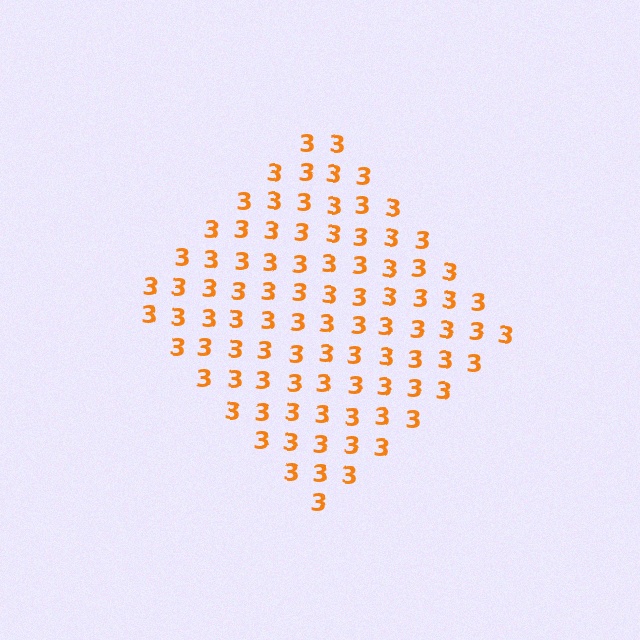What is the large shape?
The large shape is a diamond.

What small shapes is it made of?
It is made of small digit 3's.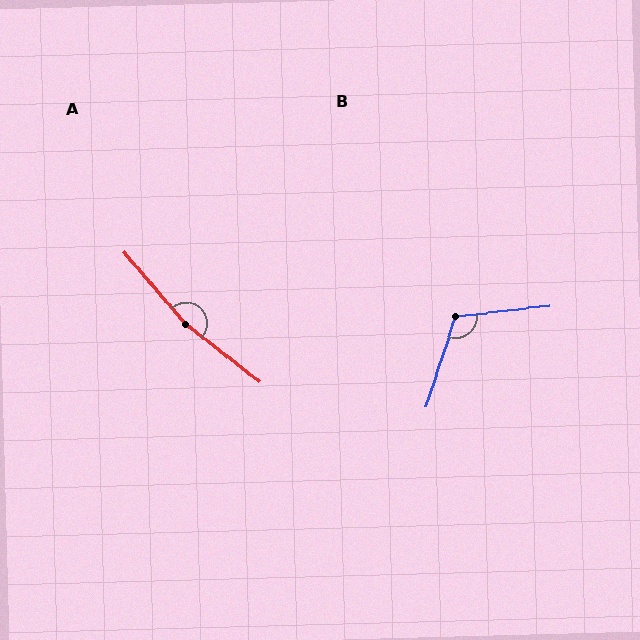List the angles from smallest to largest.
B (114°), A (169°).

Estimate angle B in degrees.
Approximately 114 degrees.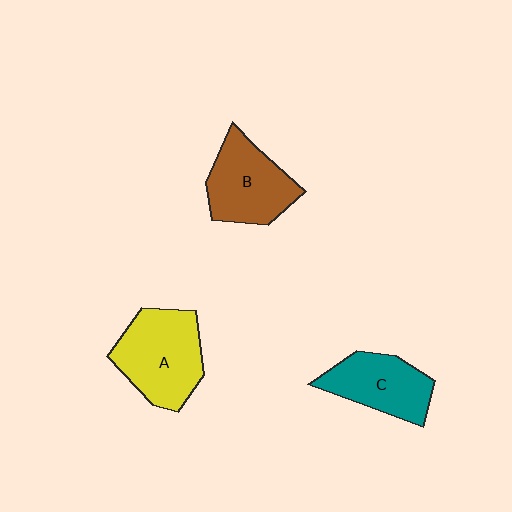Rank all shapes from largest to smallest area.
From largest to smallest: A (yellow), B (brown), C (teal).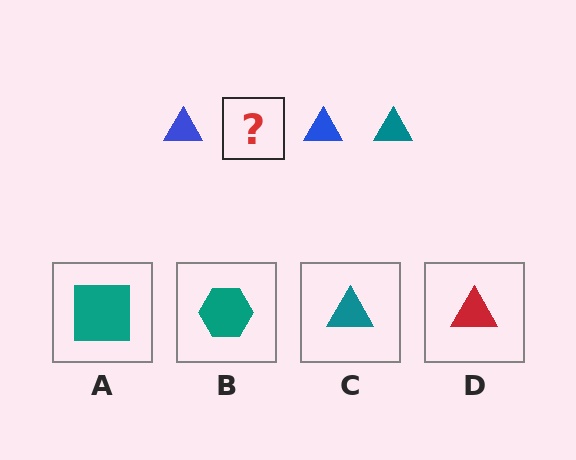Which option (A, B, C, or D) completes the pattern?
C.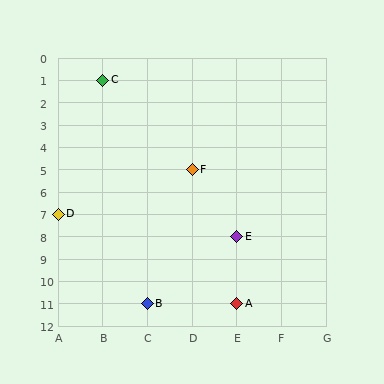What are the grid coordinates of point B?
Point B is at grid coordinates (C, 11).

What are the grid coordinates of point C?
Point C is at grid coordinates (B, 1).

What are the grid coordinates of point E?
Point E is at grid coordinates (E, 8).